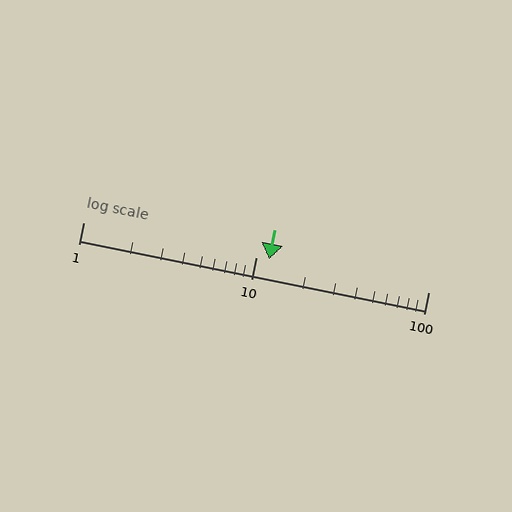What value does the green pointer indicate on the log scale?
The pointer indicates approximately 12.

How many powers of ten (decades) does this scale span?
The scale spans 2 decades, from 1 to 100.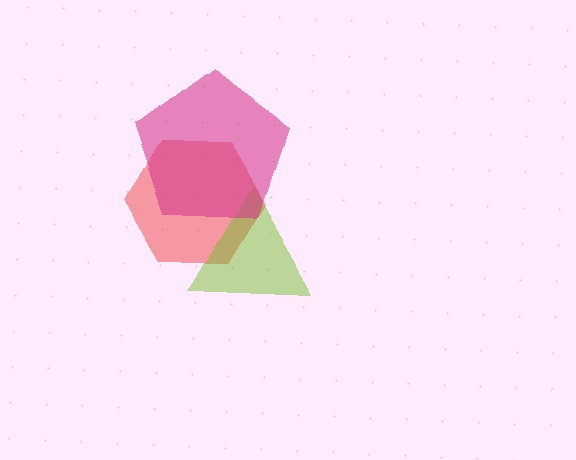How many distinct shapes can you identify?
There are 3 distinct shapes: a red hexagon, a lime triangle, a magenta pentagon.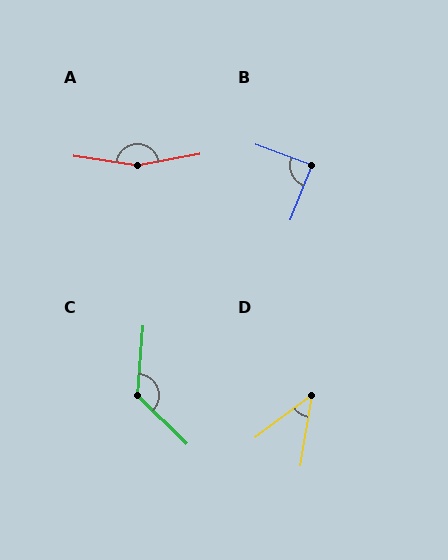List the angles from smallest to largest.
D (44°), B (89°), C (130°), A (161°).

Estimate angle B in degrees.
Approximately 89 degrees.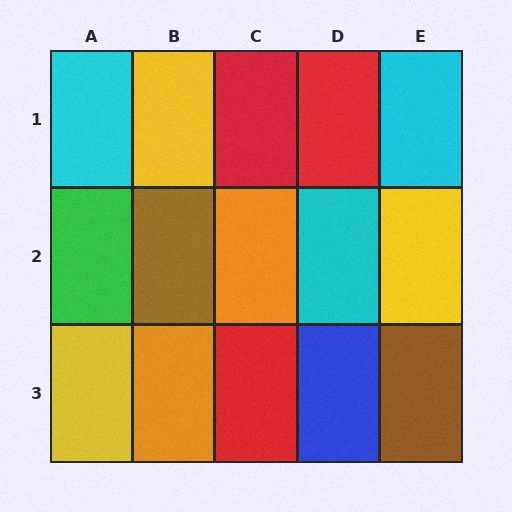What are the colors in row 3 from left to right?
Yellow, orange, red, blue, brown.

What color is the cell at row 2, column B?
Brown.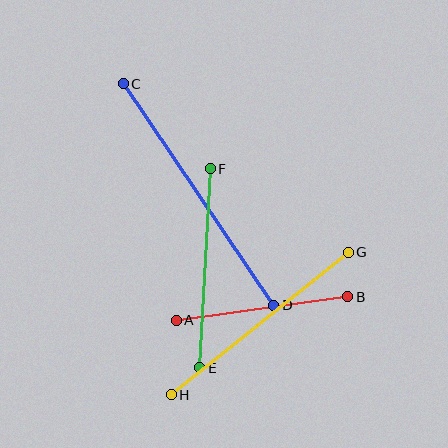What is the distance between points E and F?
The distance is approximately 199 pixels.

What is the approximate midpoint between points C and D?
The midpoint is at approximately (199, 194) pixels.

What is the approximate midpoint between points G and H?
The midpoint is at approximately (260, 324) pixels.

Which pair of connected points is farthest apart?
Points C and D are farthest apart.